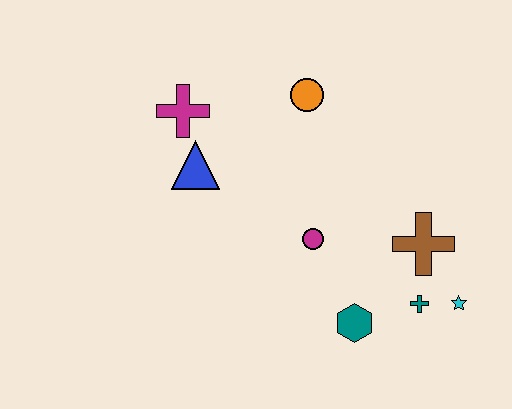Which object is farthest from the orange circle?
The cyan star is farthest from the orange circle.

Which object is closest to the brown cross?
The teal cross is closest to the brown cross.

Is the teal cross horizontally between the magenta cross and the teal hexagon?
No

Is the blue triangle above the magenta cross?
No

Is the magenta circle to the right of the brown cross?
No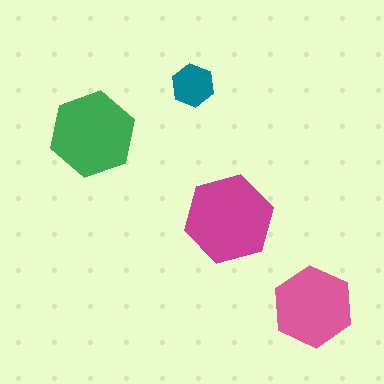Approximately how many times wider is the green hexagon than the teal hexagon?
About 2 times wider.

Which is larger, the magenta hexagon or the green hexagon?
The magenta one.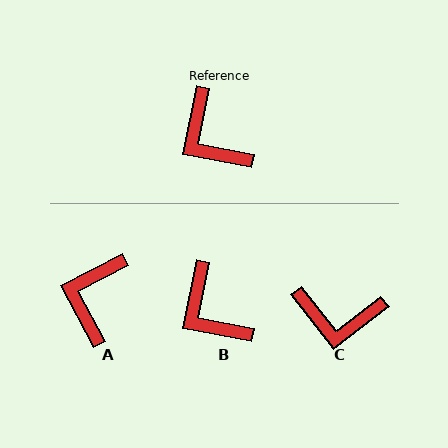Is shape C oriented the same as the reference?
No, it is off by about 49 degrees.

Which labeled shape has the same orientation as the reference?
B.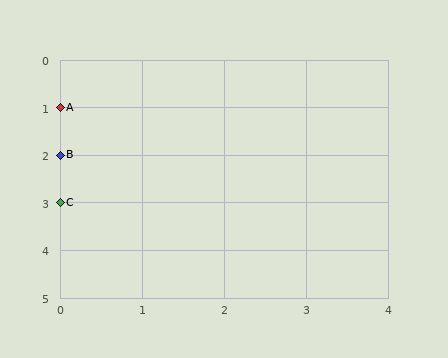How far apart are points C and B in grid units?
Points C and B are 1 row apart.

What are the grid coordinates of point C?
Point C is at grid coordinates (0, 3).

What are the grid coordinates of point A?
Point A is at grid coordinates (0, 1).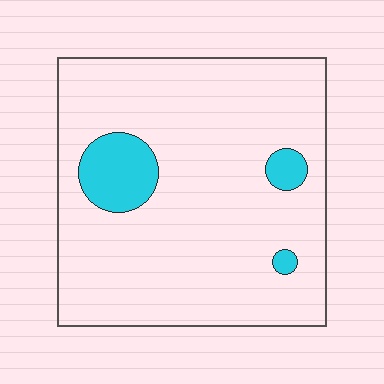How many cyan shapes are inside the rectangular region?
3.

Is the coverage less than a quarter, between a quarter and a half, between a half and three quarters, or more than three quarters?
Less than a quarter.